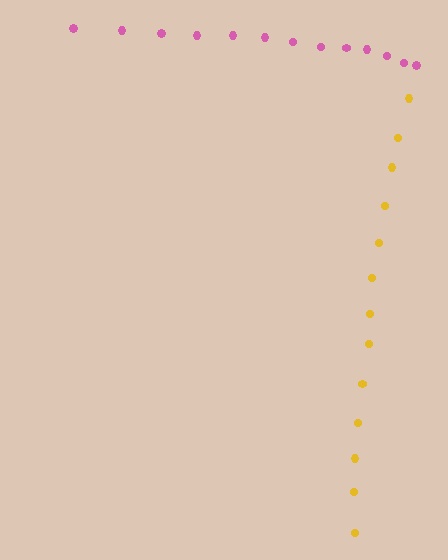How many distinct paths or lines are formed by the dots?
There are 2 distinct paths.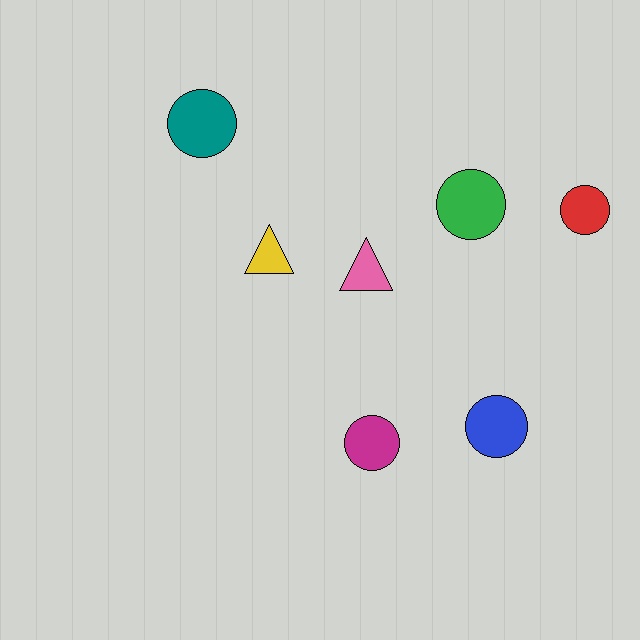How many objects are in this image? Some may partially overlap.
There are 7 objects.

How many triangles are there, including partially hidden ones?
There are 2 triangles.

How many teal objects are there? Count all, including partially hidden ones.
There is 1 teal object.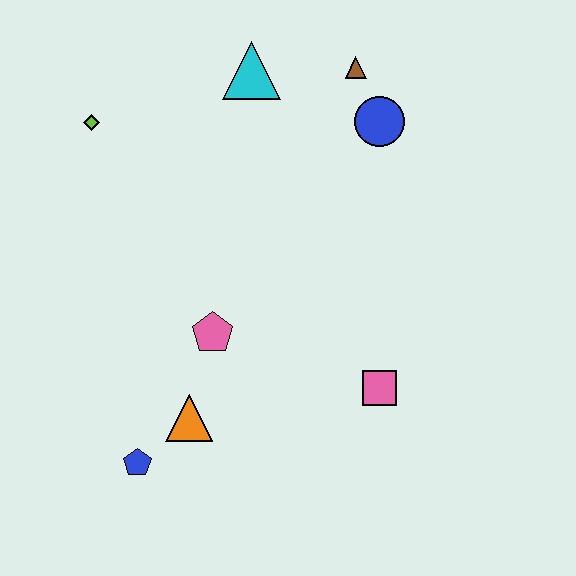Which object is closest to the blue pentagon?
The orange triangle is closest to the blue pentagon.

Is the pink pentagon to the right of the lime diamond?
Yes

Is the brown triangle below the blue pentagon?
No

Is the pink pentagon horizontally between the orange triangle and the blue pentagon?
No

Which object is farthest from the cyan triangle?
The blue pentagon is farthest from the cyan triangle.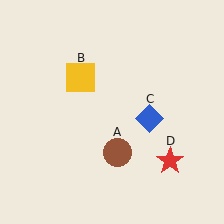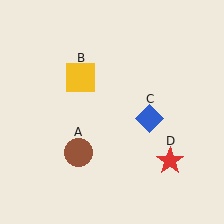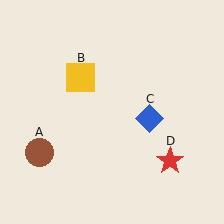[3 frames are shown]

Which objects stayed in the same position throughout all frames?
Yellow square (object B) and blue diamond (object C) and red star (object D) remained stationary.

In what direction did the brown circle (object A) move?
The brown circle (object A) moved left.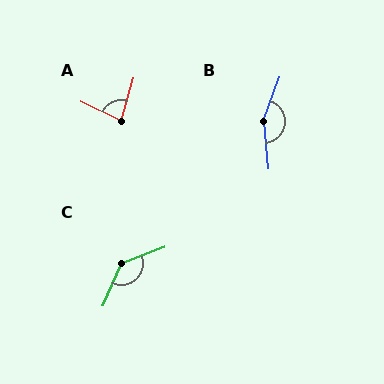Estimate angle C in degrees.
Approximately 135 degrees.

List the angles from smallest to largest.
A (81°), C (135°), B (155°).